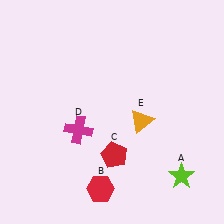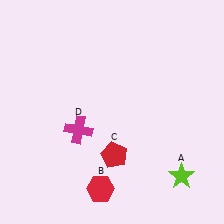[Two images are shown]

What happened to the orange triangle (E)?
The orange triangle (E) was removed in Image 2. It was in the bottom-right area of Image 1.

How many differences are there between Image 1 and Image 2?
There is 1 difference between the two images.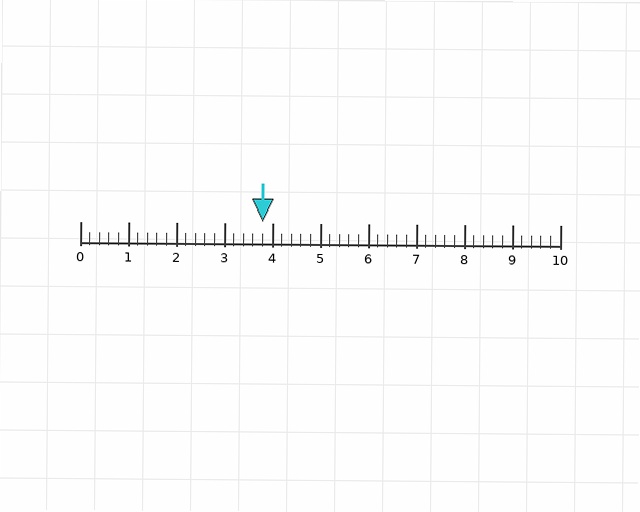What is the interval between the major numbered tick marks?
The major tick marks are spaced 1 units apart.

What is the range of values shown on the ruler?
The ruler shows values from 0 to 10.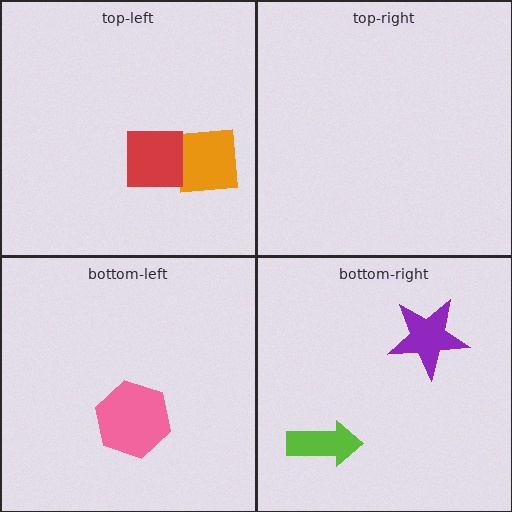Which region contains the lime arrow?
The bottom-right region.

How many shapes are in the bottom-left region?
1.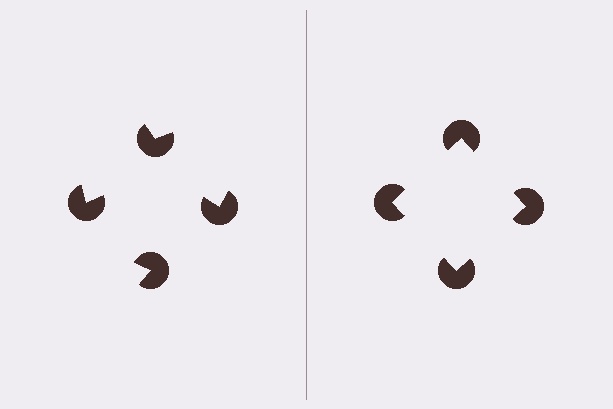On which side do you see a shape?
An illusory square appears on the right side. On the left side the wedge cuts are rotated, so no coherent shape forms.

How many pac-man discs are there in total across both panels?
8 — 4 on each side.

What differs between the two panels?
The pac-man discs are positioned identically on both sides; only the wedge orientations differ. On the right they align to a square; on the left they are misaligned.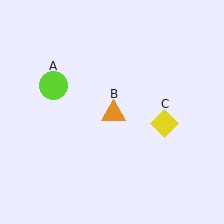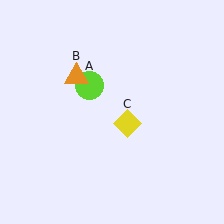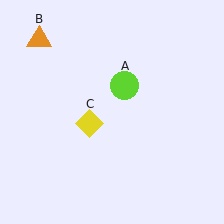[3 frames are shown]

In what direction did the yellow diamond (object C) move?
The yellow diamond (object C) moved left.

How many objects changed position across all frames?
3 objects changed position: lime circle (object A), orange triangle (object B), yellow diamond (object C).